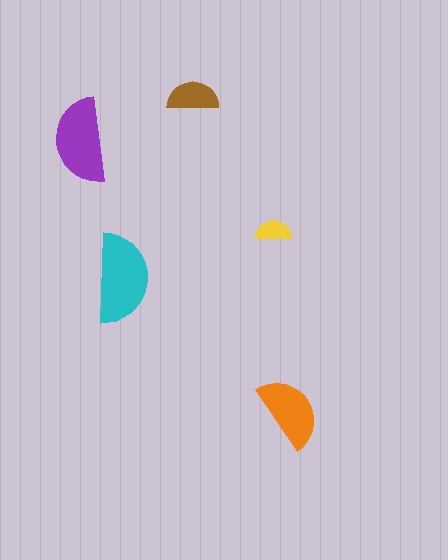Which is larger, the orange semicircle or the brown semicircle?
The orange one.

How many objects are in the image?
There are 5 objects in the image.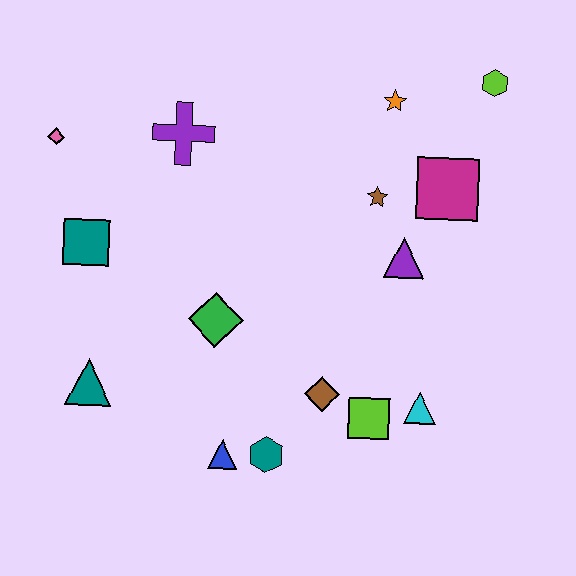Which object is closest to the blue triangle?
The teal hexagon is closest to the blue triangle.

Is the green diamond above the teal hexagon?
Yes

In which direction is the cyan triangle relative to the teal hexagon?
The cyan triangle is to the right of the teal hexagon.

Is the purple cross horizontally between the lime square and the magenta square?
No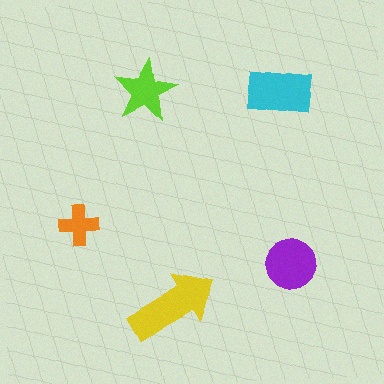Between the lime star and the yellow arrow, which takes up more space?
The yellow arrow.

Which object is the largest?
The yellow arrow.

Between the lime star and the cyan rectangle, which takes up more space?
The cyan rectangle.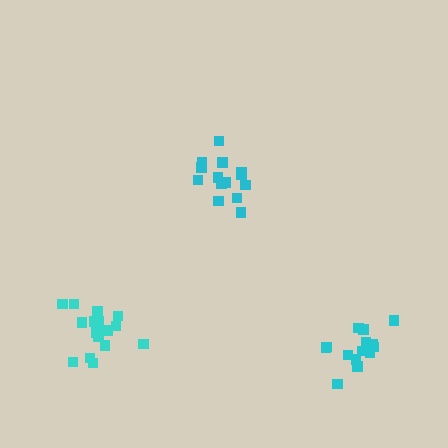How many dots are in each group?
Group 1: 14 dots, Group 2: 14 dots, Group 3: 17 dots (45 total).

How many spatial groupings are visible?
There are 3 spatial groupings.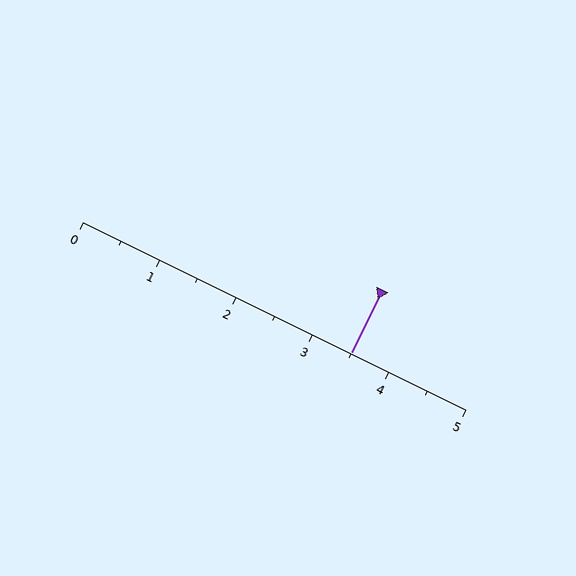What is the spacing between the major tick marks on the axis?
The major ticks are spaced 1 apart.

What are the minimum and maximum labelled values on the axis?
The axis runs from 0 to 5.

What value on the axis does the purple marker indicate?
The marker indicates approximately 3.5.